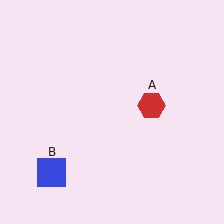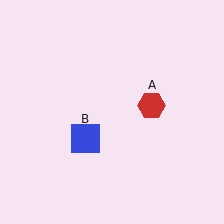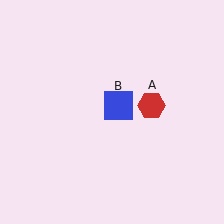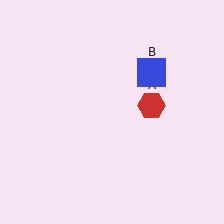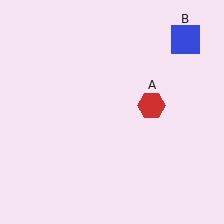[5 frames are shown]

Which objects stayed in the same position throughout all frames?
Red hexagon (object A) remained stationary.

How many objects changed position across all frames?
1 object changed position: blue square (object B).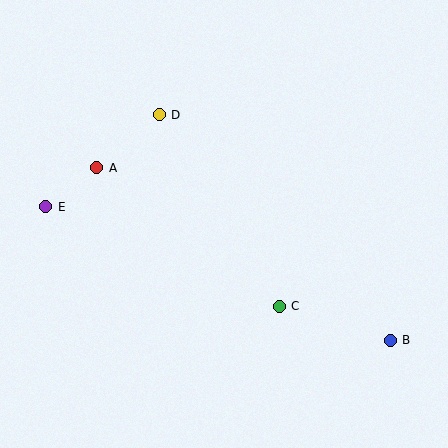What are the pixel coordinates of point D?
Point D is at (159, 115).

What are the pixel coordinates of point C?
Point C is at (279, 306).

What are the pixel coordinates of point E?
Point E is at (46, 207).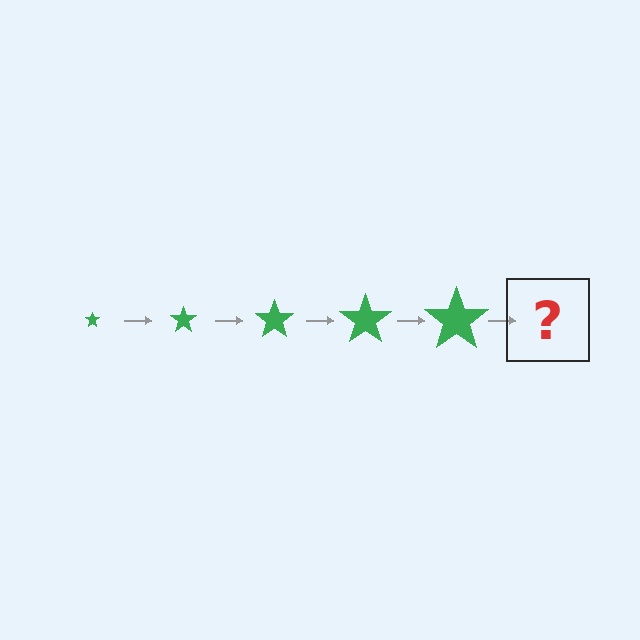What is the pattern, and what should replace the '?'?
The pattern is that the star gets progressively larger each step. The '?' should be a green star, larger than the previous one.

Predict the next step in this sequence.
The next step is a green star, larger than the previous one.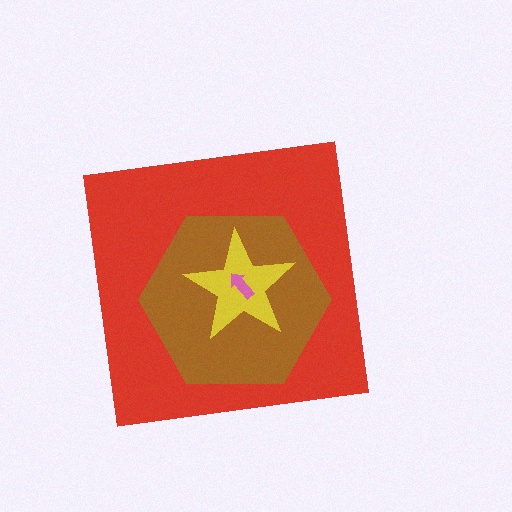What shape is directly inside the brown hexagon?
The yellow star.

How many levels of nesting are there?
4.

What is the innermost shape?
The pink arrow.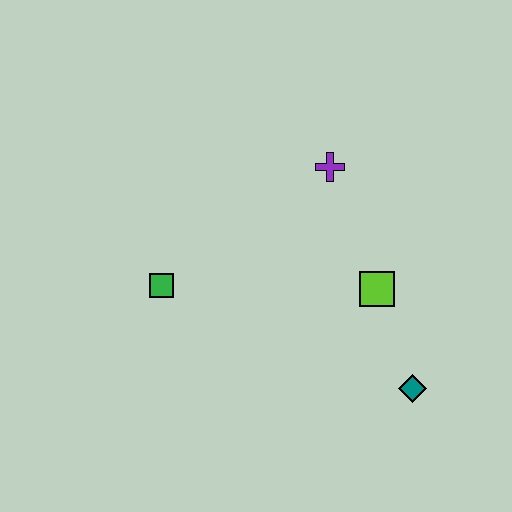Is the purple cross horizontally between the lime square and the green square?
Yes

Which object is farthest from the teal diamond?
The green square is farthest from the teal diamond.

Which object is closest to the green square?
The purple cross is closest to the green square.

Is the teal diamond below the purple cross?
Yes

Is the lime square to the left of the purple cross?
No